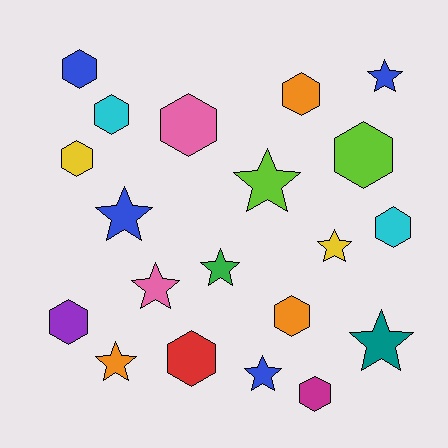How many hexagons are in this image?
There are 11 hexagons.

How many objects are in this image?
There are 20 objects.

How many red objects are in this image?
There is 1 red object.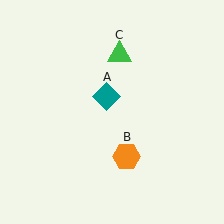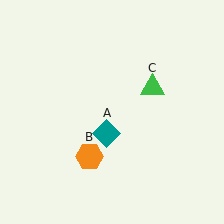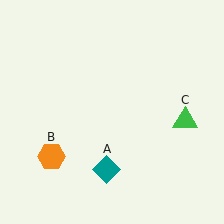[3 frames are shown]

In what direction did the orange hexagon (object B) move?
The orange hexagon (object B) moved left.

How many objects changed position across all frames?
3 objects changed position: teal diamond (object A), orange hexagon (object B), green triangle (object C).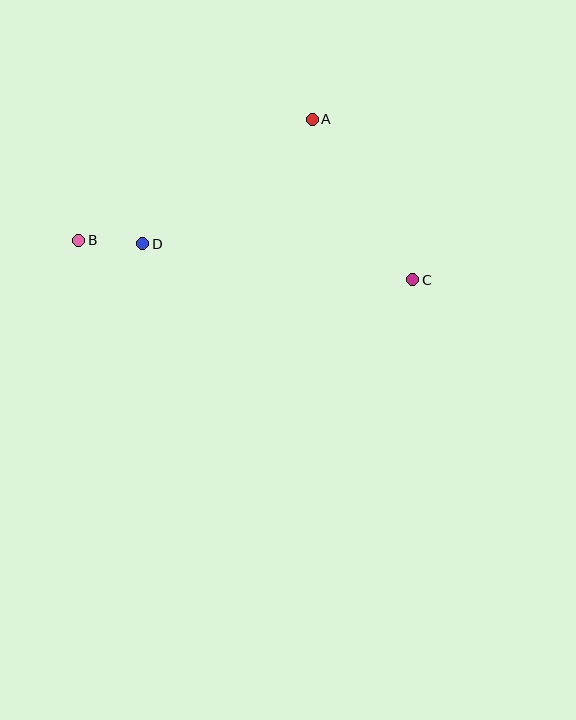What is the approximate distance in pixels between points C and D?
The distance between C and D is approximately 272 pixels.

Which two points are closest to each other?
Points B and D are closest to each other.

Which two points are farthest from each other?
Points B and C are farthest from each other.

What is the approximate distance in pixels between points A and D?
The distance between A and D is approximately 210 pixels.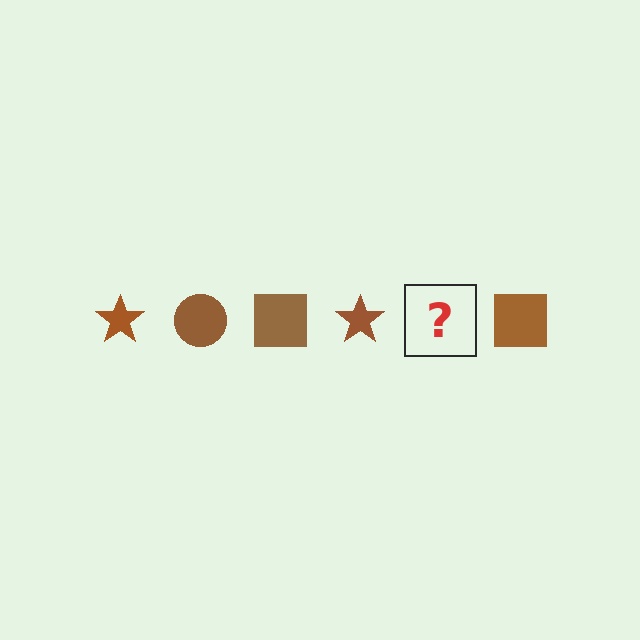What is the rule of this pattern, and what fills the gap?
The rule is that the pattern cycles through star, circle, square shapes in brown. The gap should be filled with a brown circle.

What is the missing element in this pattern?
The missing element is a brown circle.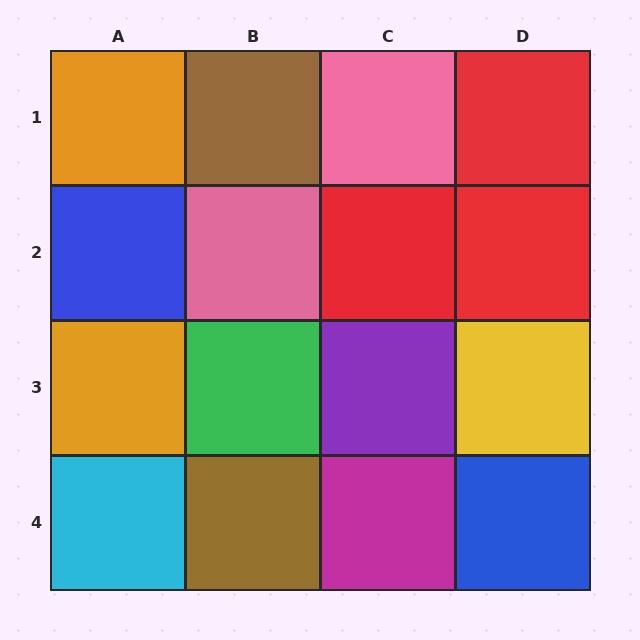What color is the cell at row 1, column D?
Red.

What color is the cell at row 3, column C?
Purple.